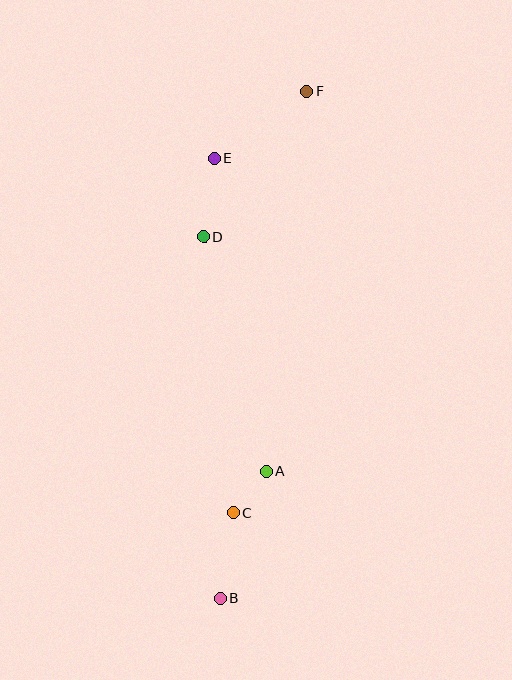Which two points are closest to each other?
Points A and C are closest to each other.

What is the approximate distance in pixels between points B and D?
The distance between B and D is approximately 362 pixels.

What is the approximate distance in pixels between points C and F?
The distance between C and F is approximately 428 pixels.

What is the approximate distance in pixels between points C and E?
The distance between C and E is approximately 355 pixels.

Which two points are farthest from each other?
Points B and F are farthest from each other.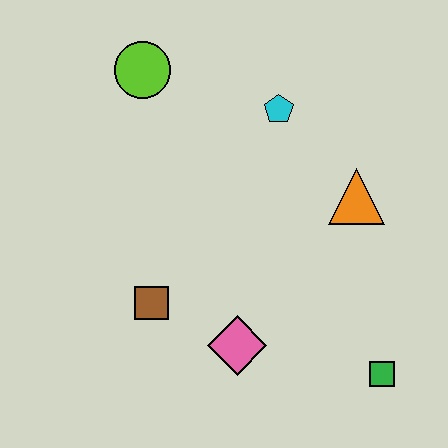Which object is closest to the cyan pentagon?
The orange triangle is closest to the cyan pentagon.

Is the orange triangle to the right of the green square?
No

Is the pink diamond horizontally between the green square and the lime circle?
Yes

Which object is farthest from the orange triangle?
The lime circle is farthest from the orange triangle.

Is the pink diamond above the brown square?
No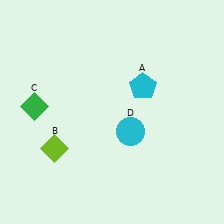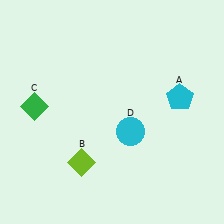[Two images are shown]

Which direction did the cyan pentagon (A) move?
The cyan pentagon (A) moved right.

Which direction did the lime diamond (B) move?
The lime diamond (B) moved right.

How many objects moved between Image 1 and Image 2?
2 objects moved between the two images.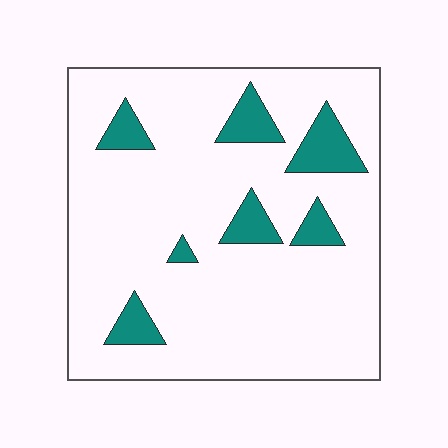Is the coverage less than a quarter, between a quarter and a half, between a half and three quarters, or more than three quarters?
Less than a quarter.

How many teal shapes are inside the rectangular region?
7.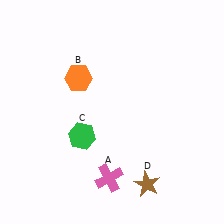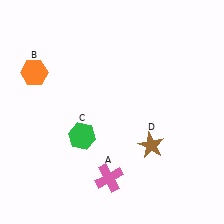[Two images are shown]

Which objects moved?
The objects that moved are: the orange hexagon (B), the brown star (D).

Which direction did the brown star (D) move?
The brown star (D) moved up.